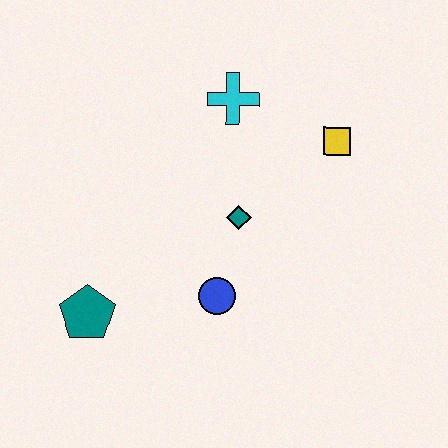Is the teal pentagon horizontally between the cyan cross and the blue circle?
No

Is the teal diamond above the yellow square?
No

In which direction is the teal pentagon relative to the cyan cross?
The teal pentagon is below the cyan cross.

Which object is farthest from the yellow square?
The teal pentagon is farthest from the yellow square.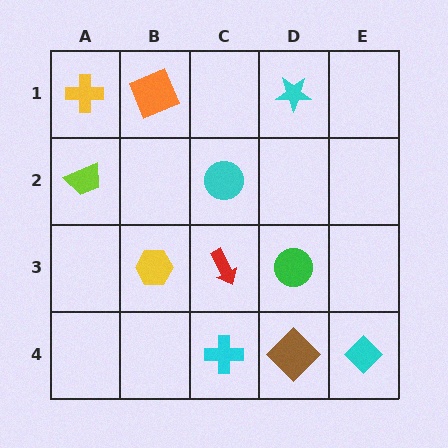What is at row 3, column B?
A yellow hexagon.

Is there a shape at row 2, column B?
No, that cell is empty.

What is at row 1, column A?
A yellow cross.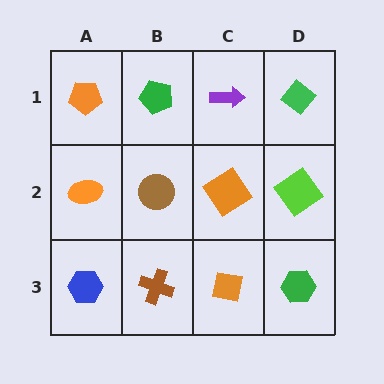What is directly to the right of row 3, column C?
A green hexagon.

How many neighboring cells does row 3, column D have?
2.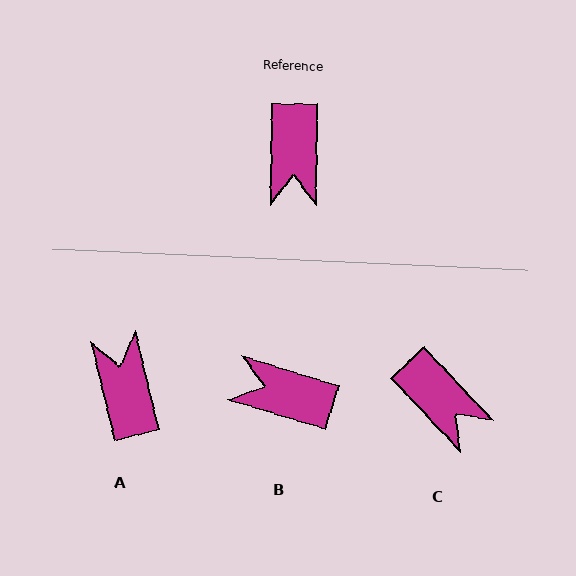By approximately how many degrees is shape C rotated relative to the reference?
Approximately 44 degrees counter-clockwise.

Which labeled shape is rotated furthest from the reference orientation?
A, about 166 degrees away.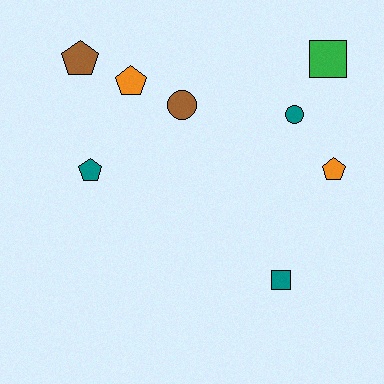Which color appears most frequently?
Teal, with 3 objects.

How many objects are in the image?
There are 8 objects.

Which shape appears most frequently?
Pentagon, with 4 objects.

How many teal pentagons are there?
There is 1 teal pentagon.